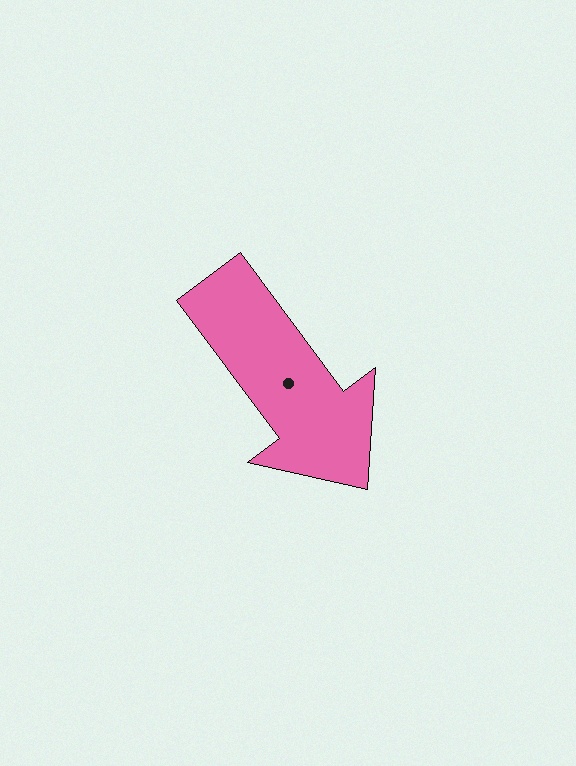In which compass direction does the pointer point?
Southeast.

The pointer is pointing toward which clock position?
Roughly 5 o'clock.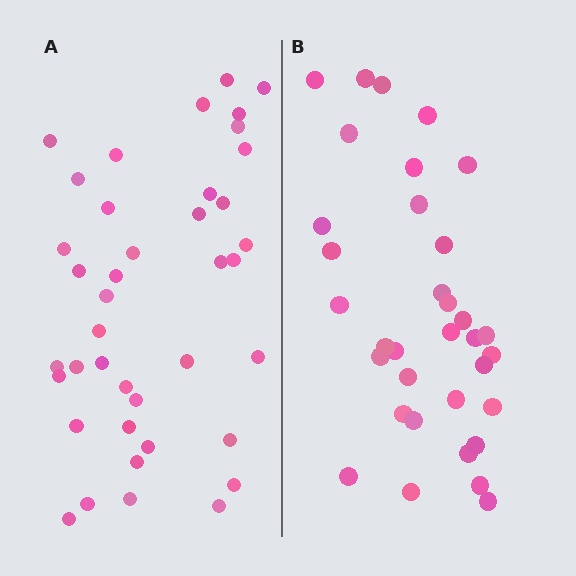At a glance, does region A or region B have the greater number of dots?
Region A (the left region) has more dots.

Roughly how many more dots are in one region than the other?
Region A has about 6 more dots than region B.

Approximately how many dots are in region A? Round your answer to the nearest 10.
About 40 dots.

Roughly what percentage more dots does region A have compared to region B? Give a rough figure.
About 20% more.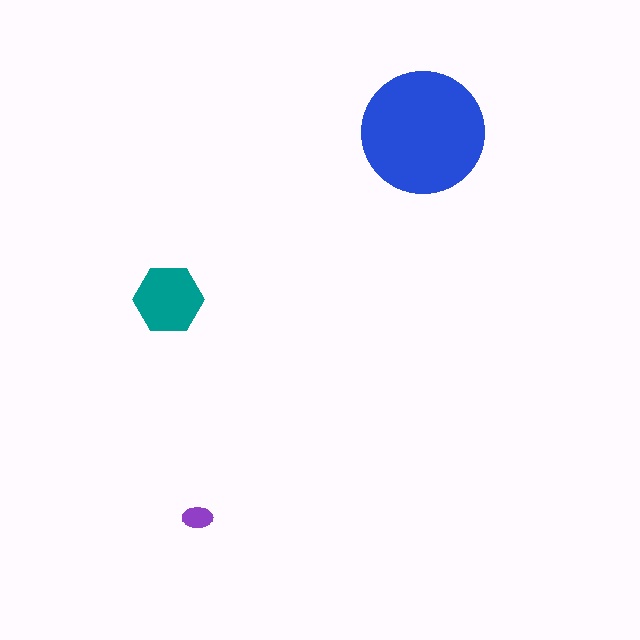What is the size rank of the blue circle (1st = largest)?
1st.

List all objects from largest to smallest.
The blue circle, the teal hexagon, the purple ellipse.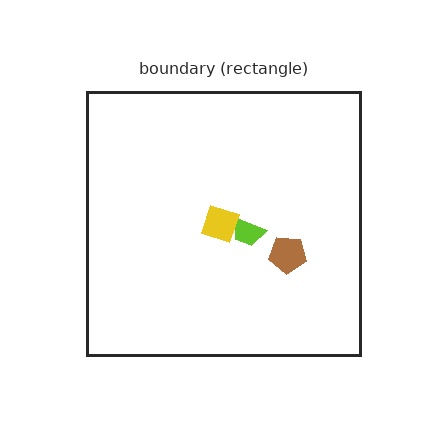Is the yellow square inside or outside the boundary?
Inside.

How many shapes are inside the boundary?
3 inside, 0 outside.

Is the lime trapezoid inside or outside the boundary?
Inside.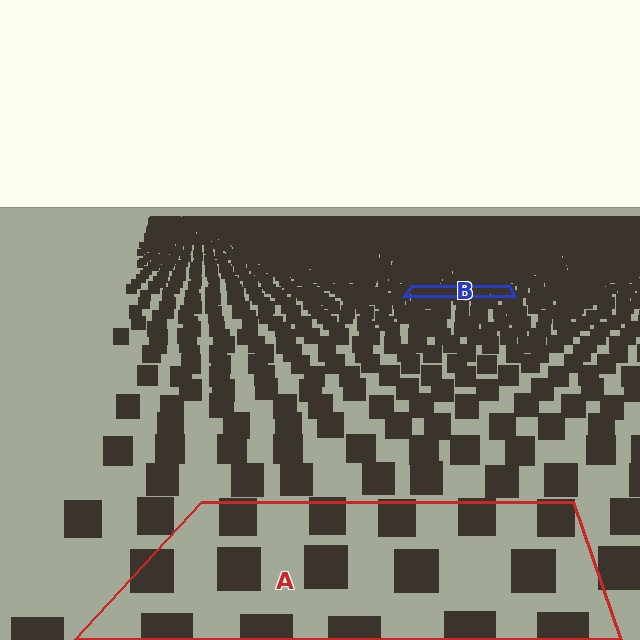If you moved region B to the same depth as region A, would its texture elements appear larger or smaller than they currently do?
They would appear larger. At a closer depth, the same texture elements are projected at a bigger on-screen size.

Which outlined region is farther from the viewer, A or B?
Region B is farther from the viewer — the texture elements inside it appear smaller and more densely packed.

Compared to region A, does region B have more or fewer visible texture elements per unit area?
Region B has more texture elements per unit area — they are packed more densely because it is farther away.